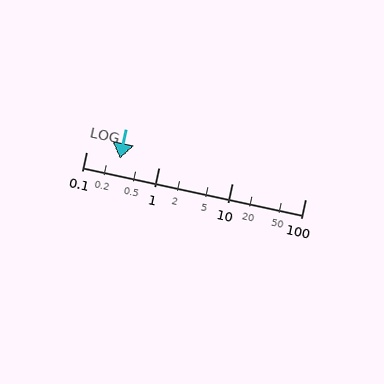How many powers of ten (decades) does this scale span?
The scale spans 3 decades, from 0.1 to 100.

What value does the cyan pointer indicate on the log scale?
The pointer indicates approximately 0.29.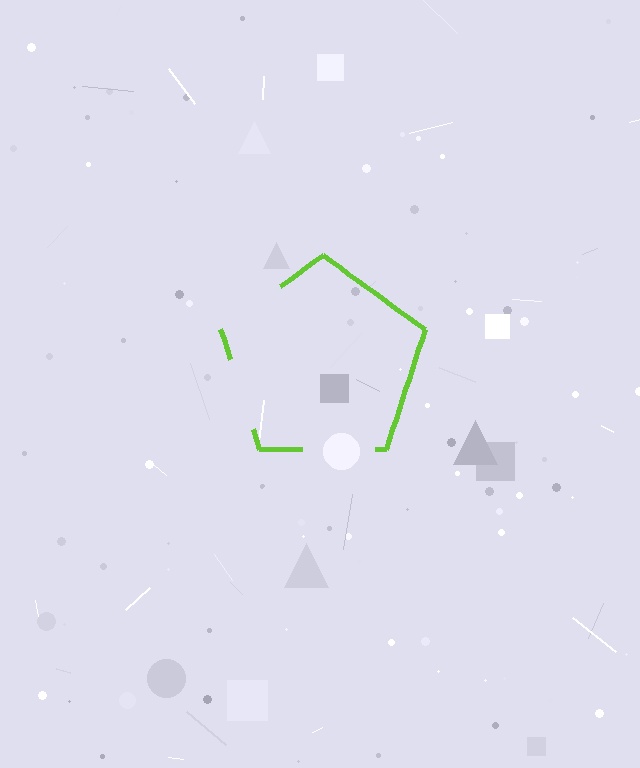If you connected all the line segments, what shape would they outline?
They would outline a pentagon.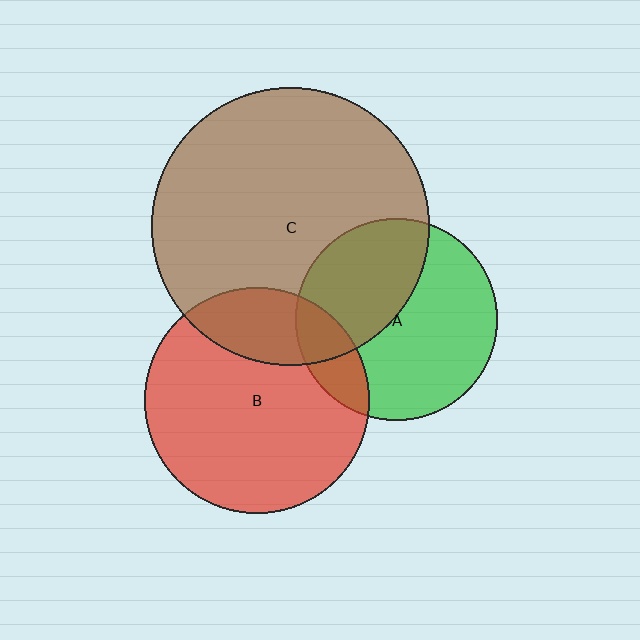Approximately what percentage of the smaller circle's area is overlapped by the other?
Approximately 40%.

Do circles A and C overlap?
Yes.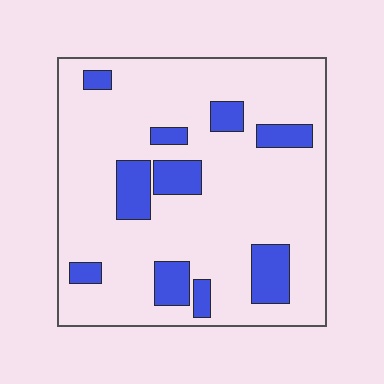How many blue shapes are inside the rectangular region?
10.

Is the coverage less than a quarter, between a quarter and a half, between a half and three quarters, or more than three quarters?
Less than a quarter.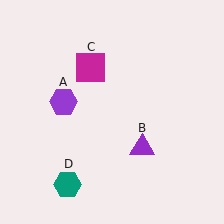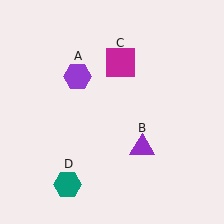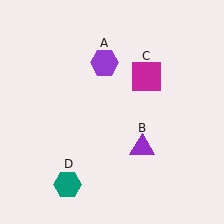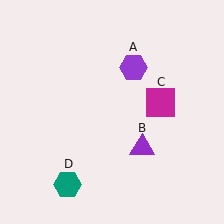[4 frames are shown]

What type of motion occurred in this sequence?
The purple hexagon (object A), magenta square (object C) rotated clockwise around the center of the scene.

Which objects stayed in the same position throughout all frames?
Purple triangle (object B) and teal hexagon (object D) remained stationary.